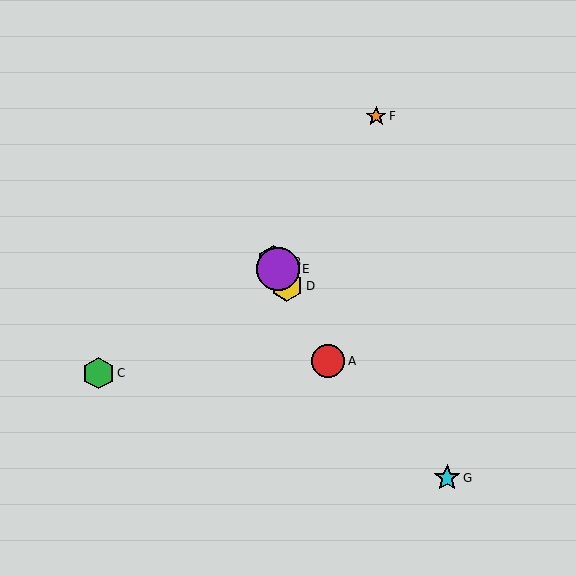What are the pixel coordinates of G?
Object G is at (447, 478).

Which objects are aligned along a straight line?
Objects A, B, D, E are aligned along a straight line.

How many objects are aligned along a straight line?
4 objects (A, B, D, E) are aligned along a straight line.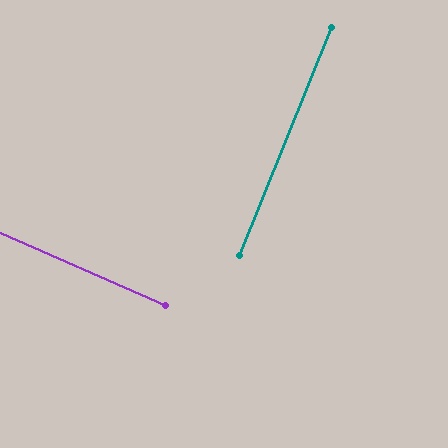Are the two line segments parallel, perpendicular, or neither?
Perpendicular — they meet at approximately 88°.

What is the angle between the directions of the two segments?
Approximately 88 degrees.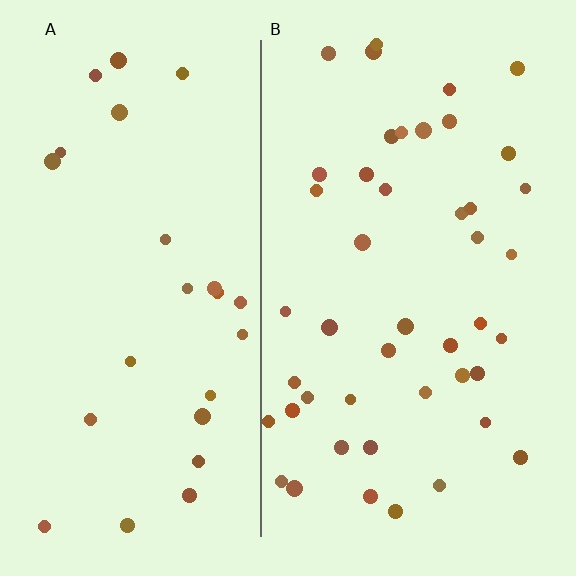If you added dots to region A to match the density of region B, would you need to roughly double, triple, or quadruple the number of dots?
Approximately double.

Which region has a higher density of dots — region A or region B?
B (the right).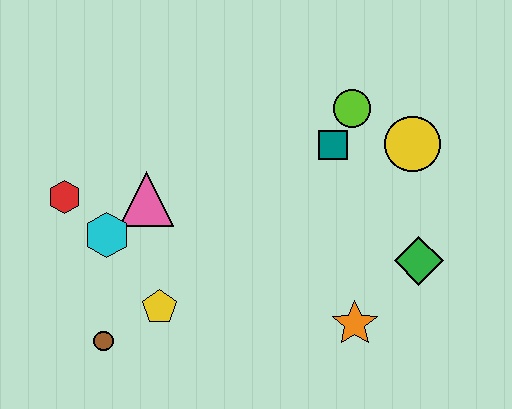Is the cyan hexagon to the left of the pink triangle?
Yes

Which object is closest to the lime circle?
The teal square is closest to the lime circle.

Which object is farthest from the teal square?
The brown circle is farthest from the teal square.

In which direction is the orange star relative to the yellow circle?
The orange star is below the yellow circle.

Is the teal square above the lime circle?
No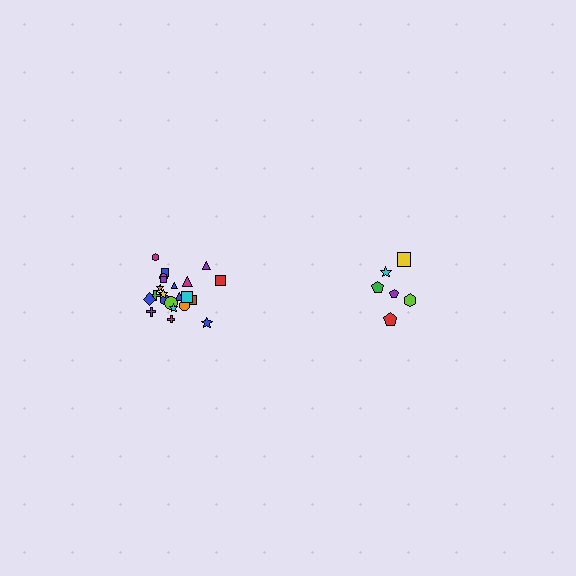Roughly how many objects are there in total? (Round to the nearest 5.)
Roughly 30 objects in total.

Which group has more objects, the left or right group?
The left group.